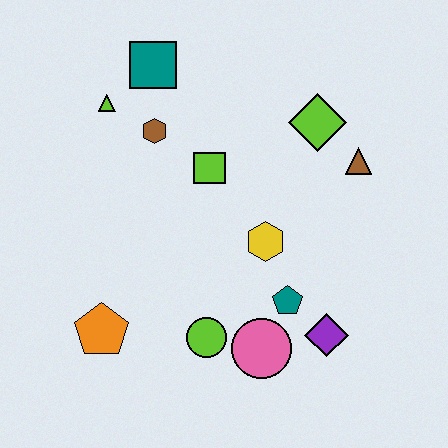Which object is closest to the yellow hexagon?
The teal pentagon is closest to the yellow hexagon.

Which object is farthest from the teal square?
The purple diamond is farthest from the teal square.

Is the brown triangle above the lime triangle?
No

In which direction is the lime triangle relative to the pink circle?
The lime triangle is above the pink circle.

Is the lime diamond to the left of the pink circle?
No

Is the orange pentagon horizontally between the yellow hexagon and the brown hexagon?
No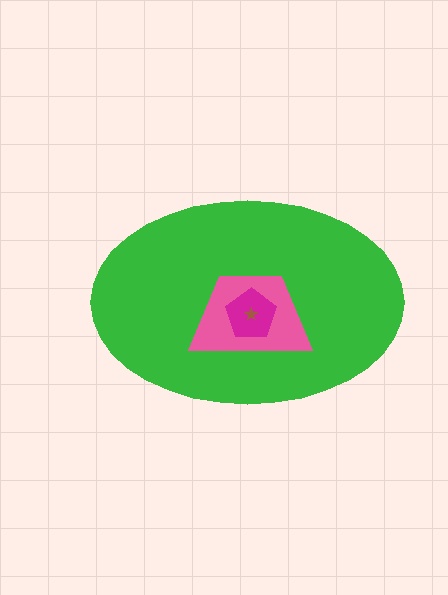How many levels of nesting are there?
4.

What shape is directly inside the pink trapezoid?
The magenta pentagon.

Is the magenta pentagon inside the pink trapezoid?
Yes.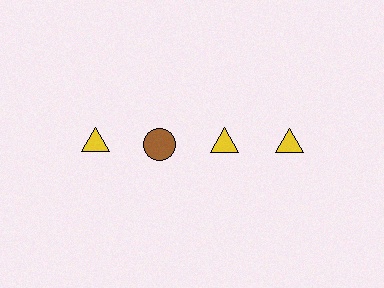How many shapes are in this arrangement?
There are 4 shapes arranged in a grid pattern.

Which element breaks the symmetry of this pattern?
The brown circle in the top row, second from left column breaks the symmetry. All other shapes are yellow triangles.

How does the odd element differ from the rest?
It differs in both color (brown instead of yellow) and shape (circle instead of triangle).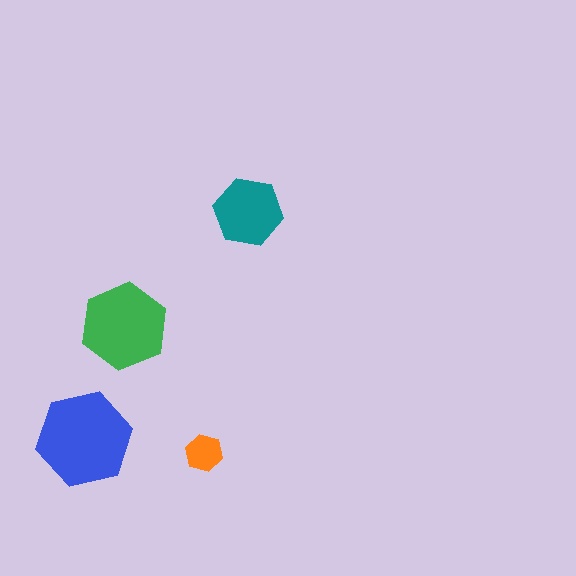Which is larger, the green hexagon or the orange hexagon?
The green one.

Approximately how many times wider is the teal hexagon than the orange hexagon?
About 2 times wider.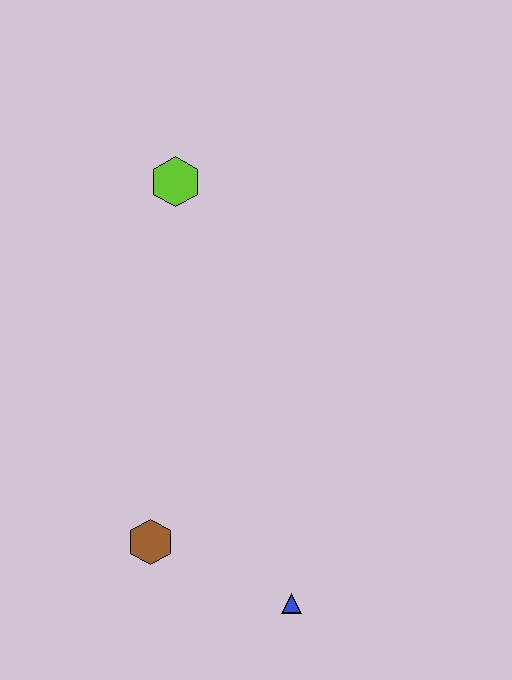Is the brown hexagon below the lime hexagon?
Yes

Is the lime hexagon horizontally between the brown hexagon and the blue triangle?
Yes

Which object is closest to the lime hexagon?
The brown hexagon is closest to the lime hexagon.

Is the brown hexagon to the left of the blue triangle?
Yes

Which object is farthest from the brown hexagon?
The lime hexagon is farthest from the brown hexagon.